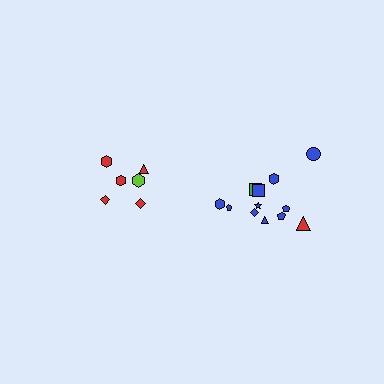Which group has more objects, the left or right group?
The right group.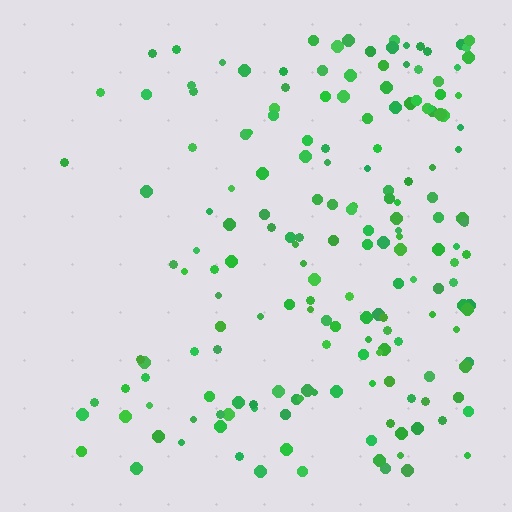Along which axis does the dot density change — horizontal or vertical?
Horizontal.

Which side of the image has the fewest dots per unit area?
The left.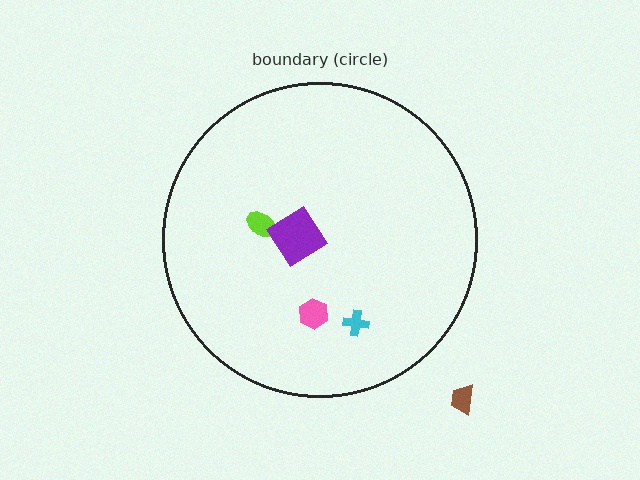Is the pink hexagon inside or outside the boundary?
Inside.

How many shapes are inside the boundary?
4 inside, 1 outside.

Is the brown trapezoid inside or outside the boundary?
Outside.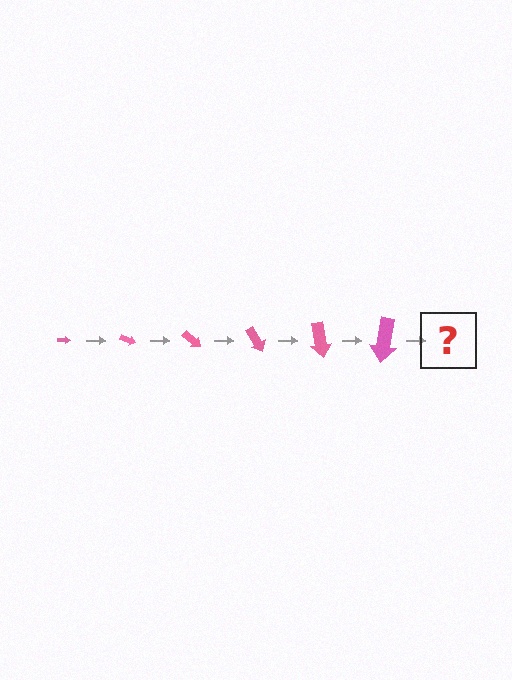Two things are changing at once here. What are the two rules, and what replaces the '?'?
The two rules are that the arrow grows larger each step and it rotates 20 degrees each step. The '?' should be an arrow, larger than the previous one and rotated 120 degrees from the start.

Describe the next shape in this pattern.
It should be an arrow, larger than the previous one and rotated 120 degrees from the start.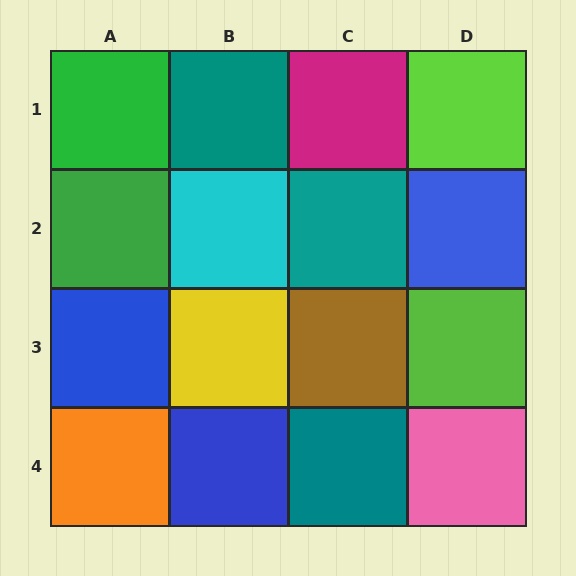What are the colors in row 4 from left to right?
Orange, blue, teal, pink.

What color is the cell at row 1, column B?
Teal.